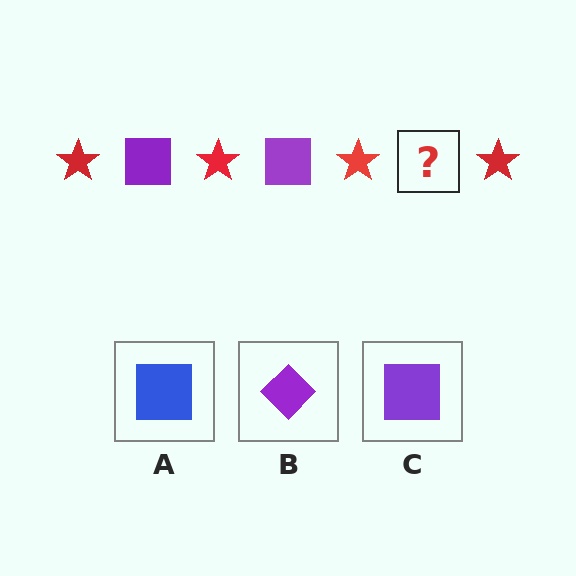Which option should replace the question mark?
Option C.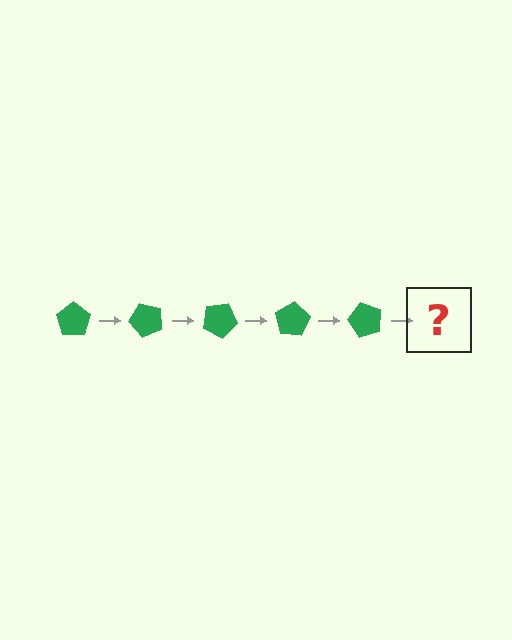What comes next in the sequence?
The next element should be a green pentagon rotated 250 degrees.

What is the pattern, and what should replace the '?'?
The pattern is that the pentagon rotates 50 degrees each step. The '?' should be a green pentagon rotated 250 degrees.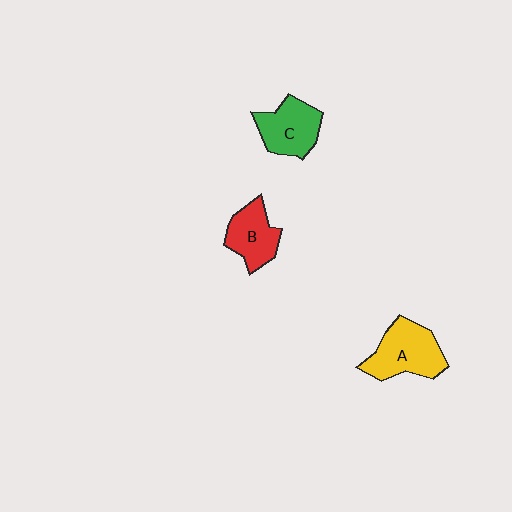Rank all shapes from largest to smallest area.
From largest to smallest: A (yellow), C (green), B (red).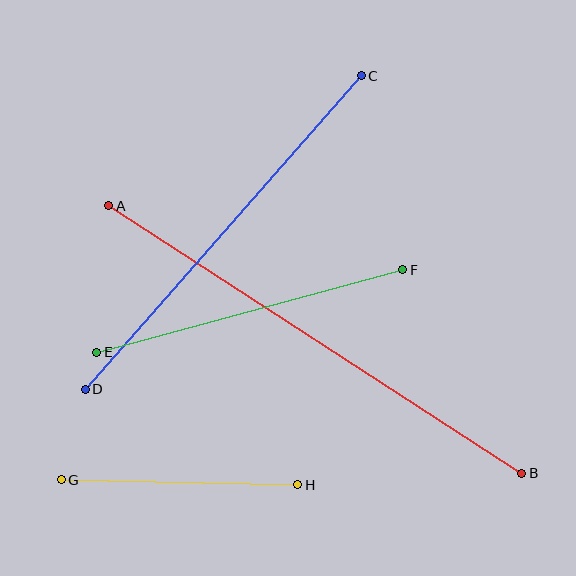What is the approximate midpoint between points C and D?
The midpoint is at approximately (223, 233) pixels.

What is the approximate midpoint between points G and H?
The midpoint is at approximately (180, 482) pixels.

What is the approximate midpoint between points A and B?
The midpoint is at approximately (315, 340) pixels.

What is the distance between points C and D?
The distance is approximately 418 pixels.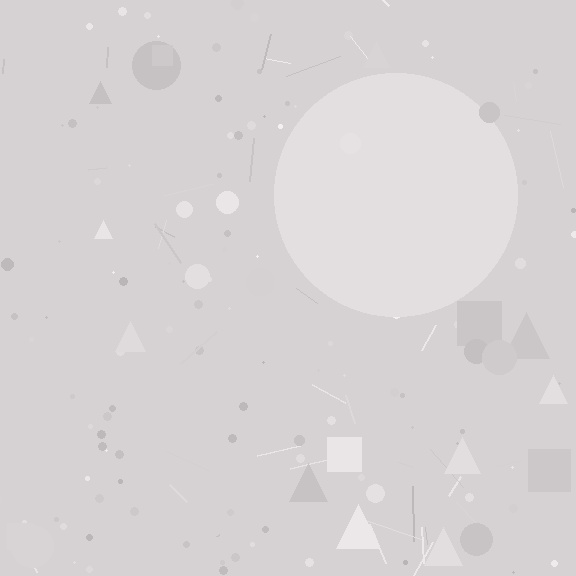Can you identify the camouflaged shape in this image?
The camouflaged shape is a circle.